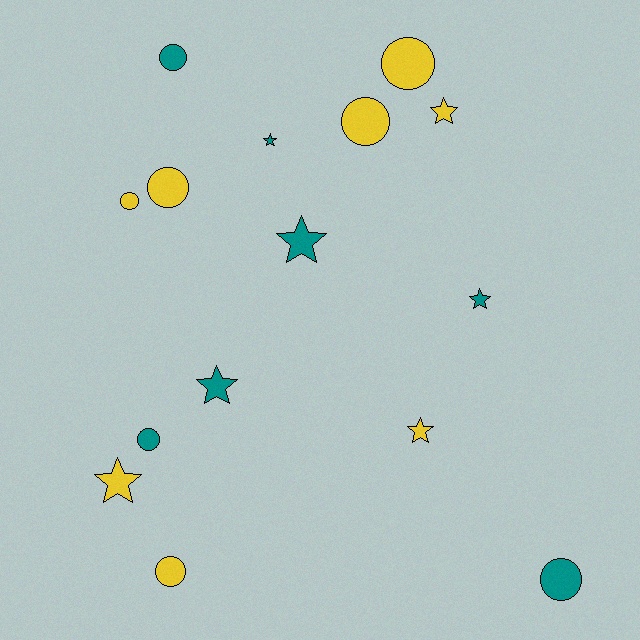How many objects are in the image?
There are 15 objects.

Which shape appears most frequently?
Circle, with 8 objects.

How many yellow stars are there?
There are 3 yellow stars.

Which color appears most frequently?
Yellow, with 8 objects.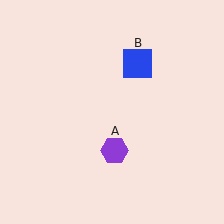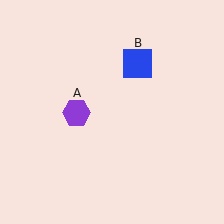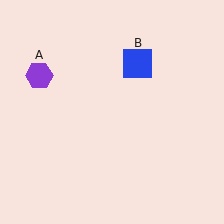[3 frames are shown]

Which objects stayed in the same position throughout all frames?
Blue square (object B) remained stationary.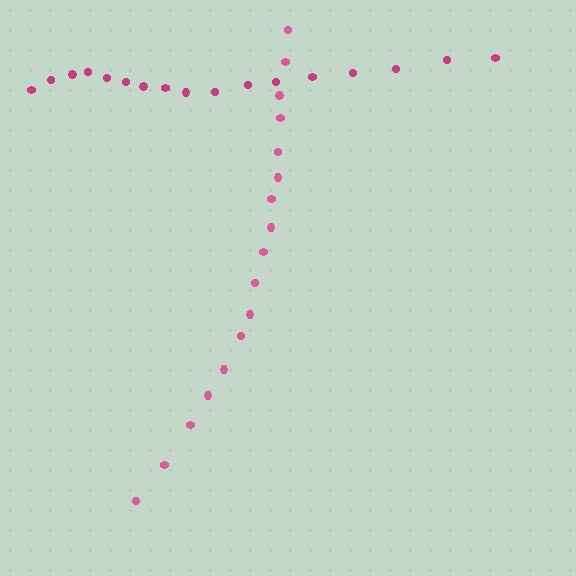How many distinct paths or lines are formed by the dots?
There are 2 distinct paths.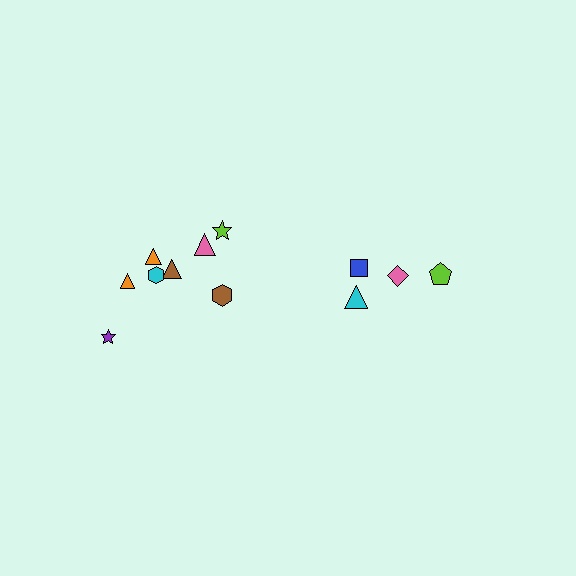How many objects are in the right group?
There are 4 objects.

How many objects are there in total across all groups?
There are 12 objects.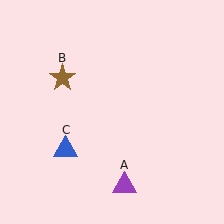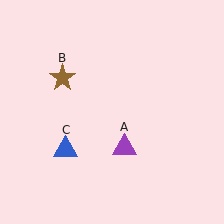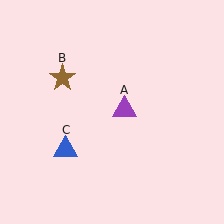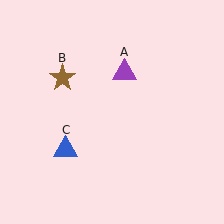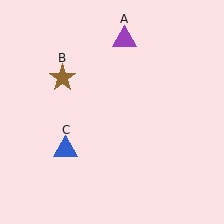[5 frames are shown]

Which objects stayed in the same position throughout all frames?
Brown star (object B) and blue triangle (object C) remained stationary.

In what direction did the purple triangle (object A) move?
The purple triangle (object A) moved up.